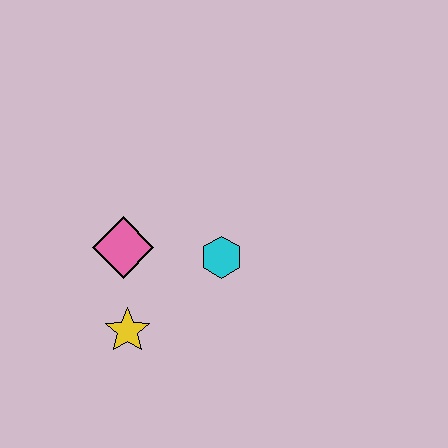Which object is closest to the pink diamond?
The yellow star is closest to the pink diamond.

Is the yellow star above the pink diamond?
No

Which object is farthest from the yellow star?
The cyan hexagon is farthest from the yellow star.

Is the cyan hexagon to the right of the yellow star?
Yes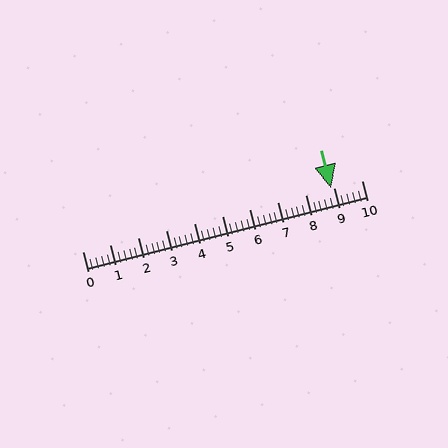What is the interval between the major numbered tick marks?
The major tick marks are spaced 1 units apart.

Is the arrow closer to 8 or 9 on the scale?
The arrow is closer to 9.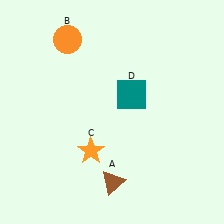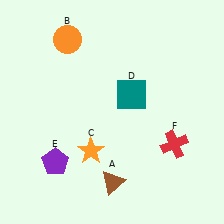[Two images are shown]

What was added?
A purple pentagon (E), a red cross (F) were added in Image 2.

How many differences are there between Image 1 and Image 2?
There are 2 differences between the two images.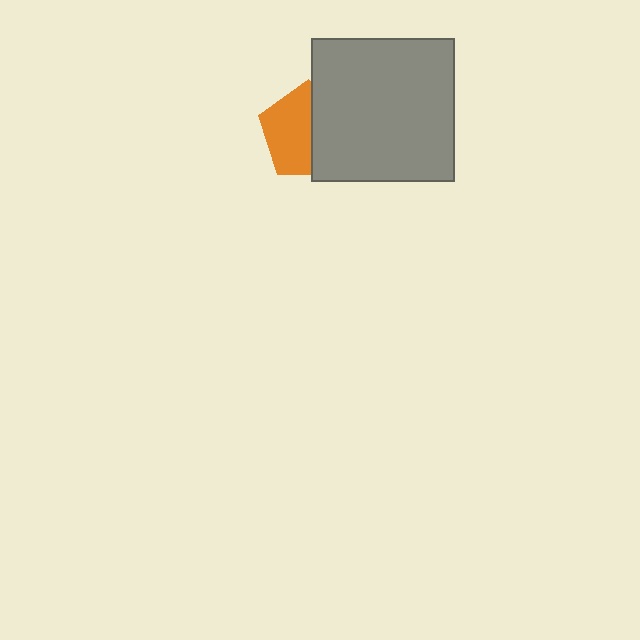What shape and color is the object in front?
The object in front is a gray square.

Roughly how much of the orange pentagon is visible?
About half of it is visible (roughly 54%).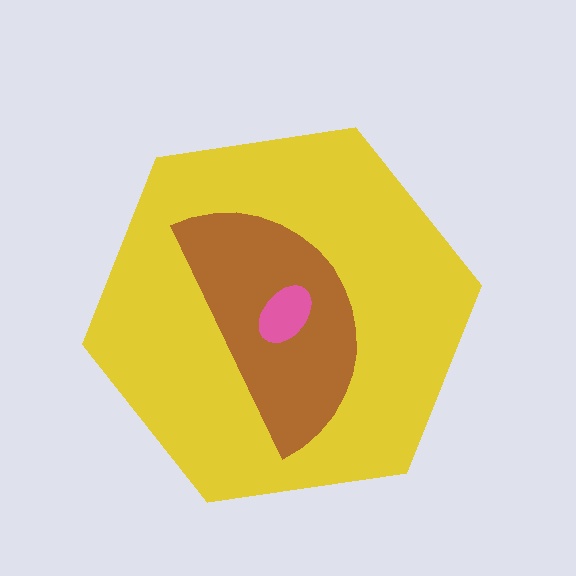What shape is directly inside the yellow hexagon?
The brown semicircle.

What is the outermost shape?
The yellow hexagon.